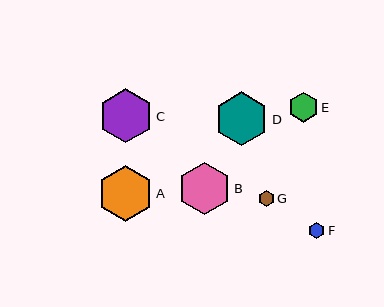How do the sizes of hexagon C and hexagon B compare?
Hexagon C and hexagon B are approximately the same size.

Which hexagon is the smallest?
Hexagon G is the smallest with a size of approximately 16 pixels.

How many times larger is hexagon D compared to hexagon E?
Hexagon D is approximately 1.8 times the size of hexagon E.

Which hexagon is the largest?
Hexagon A is the largest with a size of approximately 56 pixels.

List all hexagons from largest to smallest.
From largest to smallest: A, C, D, B, E, F, G.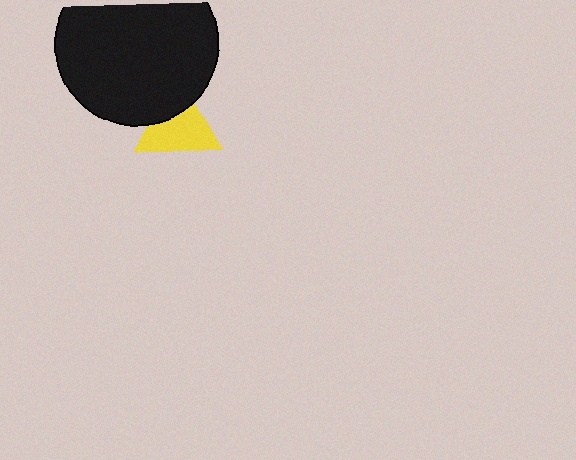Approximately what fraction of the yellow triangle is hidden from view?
Roughly 30% of the yellow triangle is hidden behind the black circle.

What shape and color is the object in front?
The object in front is a black circle.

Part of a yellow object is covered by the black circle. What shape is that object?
It is a triangle.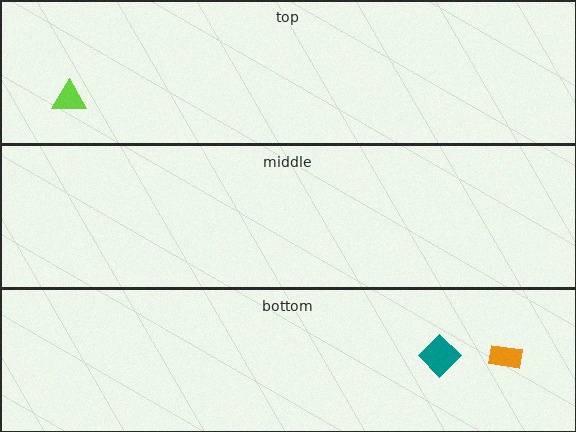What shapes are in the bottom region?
The orange rectangle, the teal diamond.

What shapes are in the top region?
The lime triangle.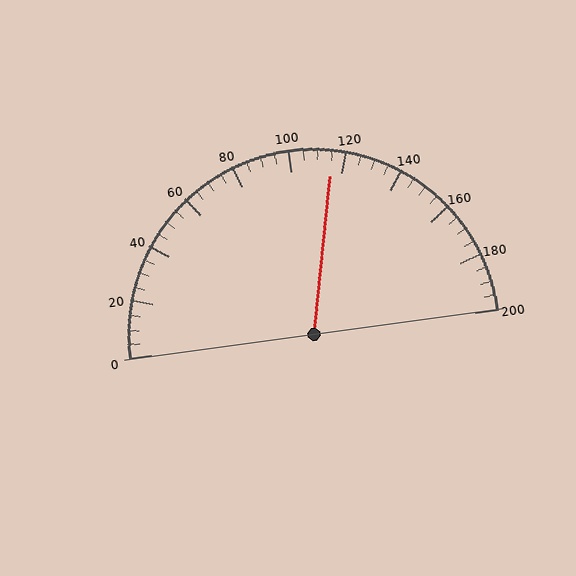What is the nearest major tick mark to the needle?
The nearest major tick mark is 120.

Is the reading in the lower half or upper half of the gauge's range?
The reading is in the upper half of the range (0 to 200).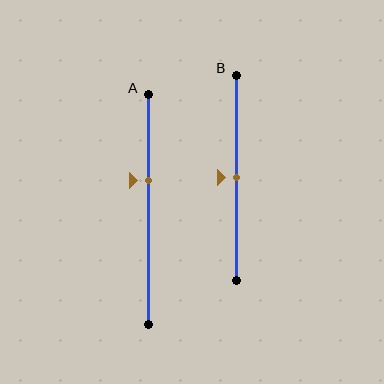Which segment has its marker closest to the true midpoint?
Segment B has its marker closest to the true midpoint.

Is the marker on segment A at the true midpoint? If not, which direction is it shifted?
No, the marker on segment A is shifted upward by about 13% of the segment length.